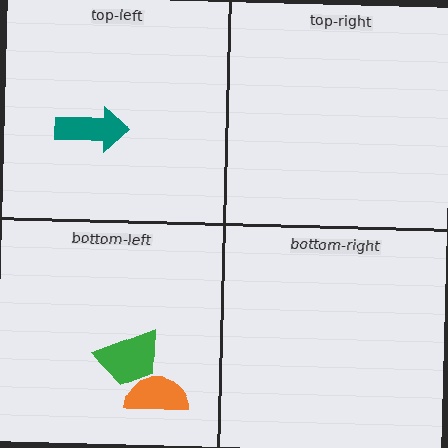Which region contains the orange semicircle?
The bottom-left region.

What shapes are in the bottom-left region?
The orange semicircle, the green trapezoid.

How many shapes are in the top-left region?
1.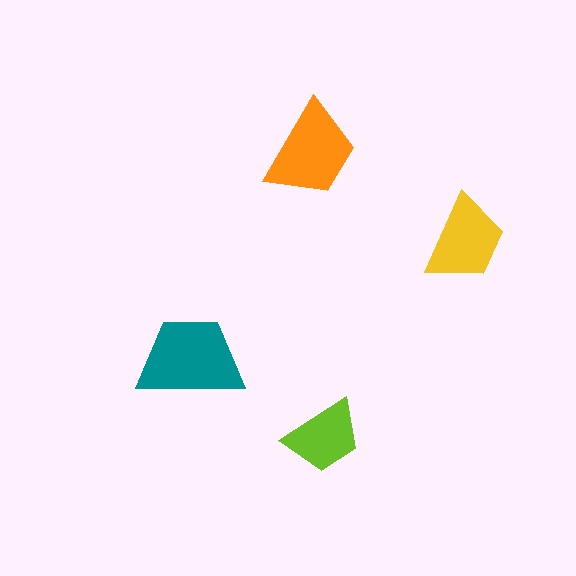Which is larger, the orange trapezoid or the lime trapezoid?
The orange one.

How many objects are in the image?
There are 4 objects in the image.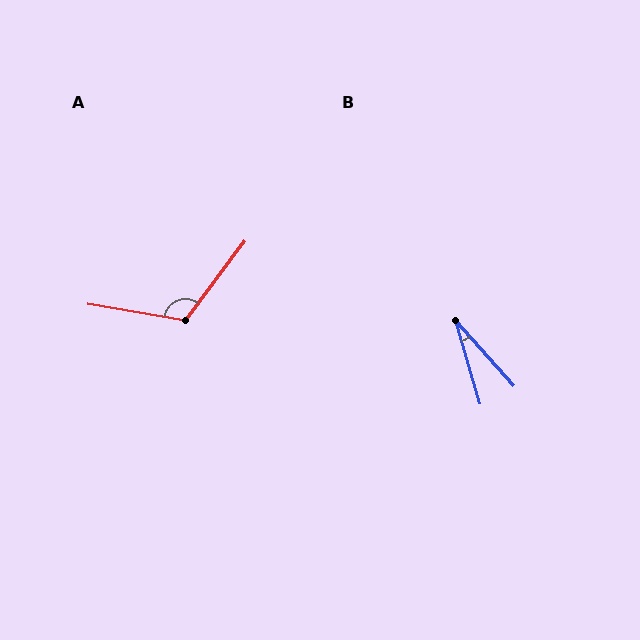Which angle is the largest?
A, at approximately 117 degrees.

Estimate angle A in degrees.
Approximately 117 degrees.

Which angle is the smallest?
B, at approximately 26 degrees.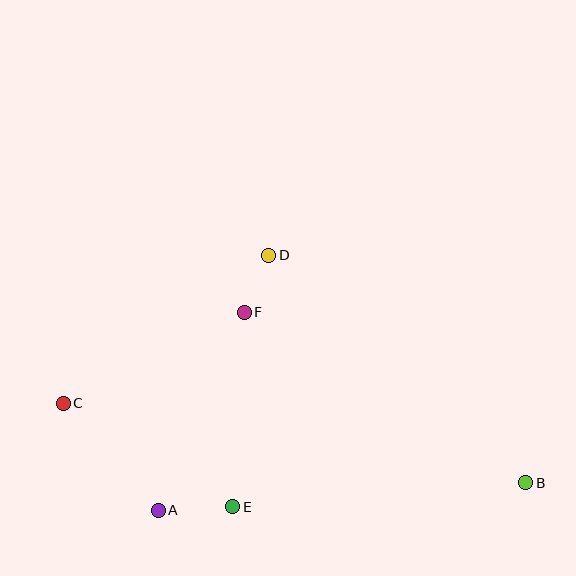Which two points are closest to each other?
Points D and F are closest to each other.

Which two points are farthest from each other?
Points B and C are farthest from each other.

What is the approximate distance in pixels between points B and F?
The distance between B and F is approximately 329 pixels.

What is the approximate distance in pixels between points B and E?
The distance between B and E is approximately 294 pixels.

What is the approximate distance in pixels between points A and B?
The distance between A and B is approximately 368 pixels.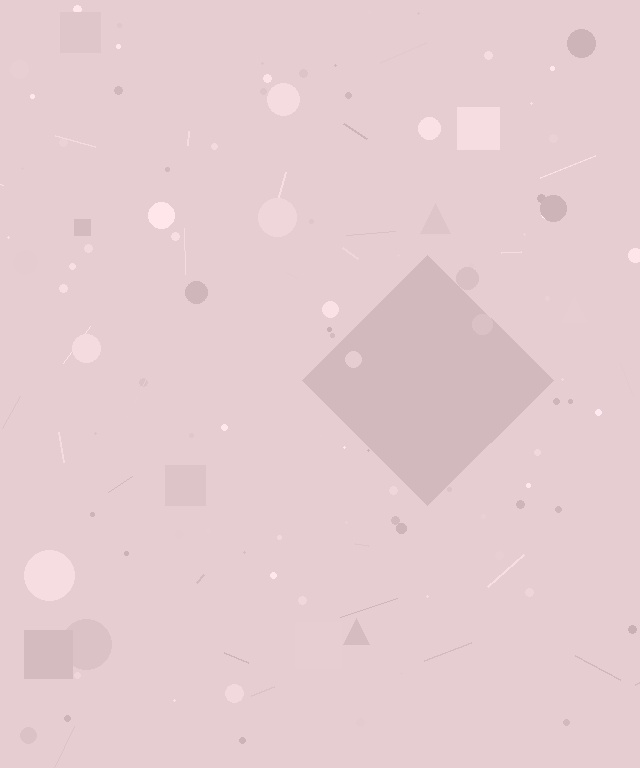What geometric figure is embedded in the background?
A diamond is embedded in the background.